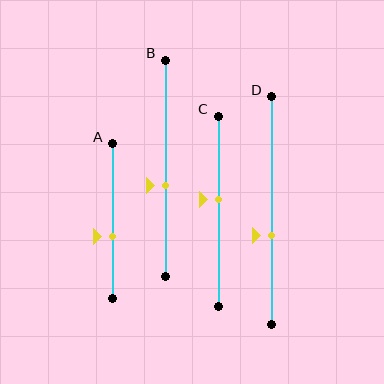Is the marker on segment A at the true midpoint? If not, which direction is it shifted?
No, the marker on segment A is shifted downward by about 10% of the segment length.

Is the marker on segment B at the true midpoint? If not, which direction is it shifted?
No, the marker on segment B is shifted downward by about 8% of the segment length.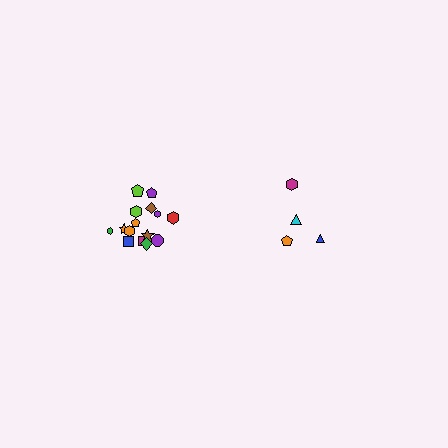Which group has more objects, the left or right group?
The left group.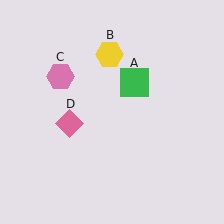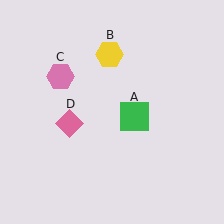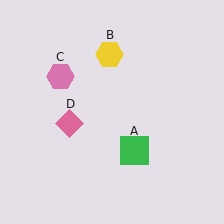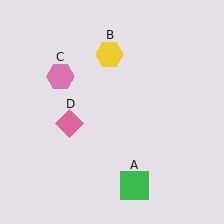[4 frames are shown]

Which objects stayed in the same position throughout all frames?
Yellow hexagon (object B) and pink hexagon (object C) and pink diamond (object D) remained stationary.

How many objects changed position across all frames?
1 object changed position: green square (object A).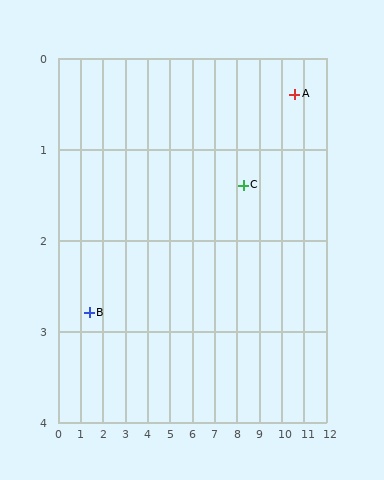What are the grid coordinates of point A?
Point A is at approximately (10.6, 0.4).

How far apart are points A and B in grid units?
Points A and B are about 9.5 grid units apart.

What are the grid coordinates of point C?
Point C is at approximately (8.3, 1.4).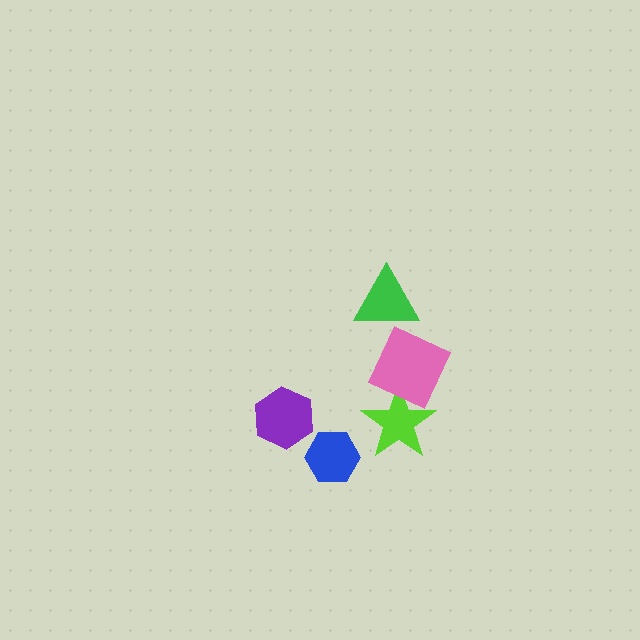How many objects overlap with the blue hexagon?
0 objects overlap with the blue hexagon.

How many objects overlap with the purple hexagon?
0 objects overlap with the purple hexagon.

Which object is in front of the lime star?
The pink diamond is in front of the lime star.